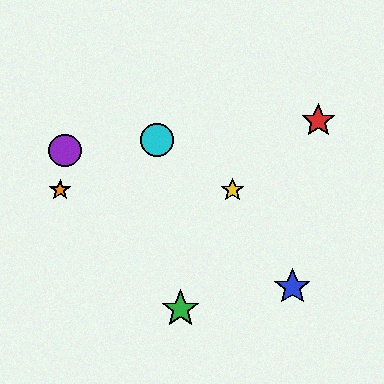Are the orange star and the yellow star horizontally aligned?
Yes, both are at y≈190.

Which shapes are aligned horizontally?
The yellow star, the orange star are aligned horizontally.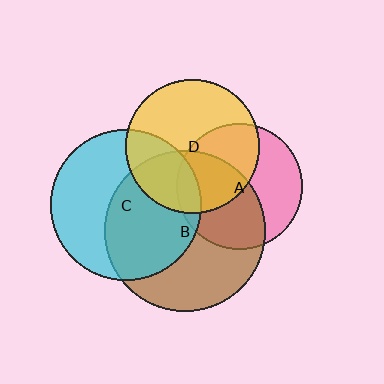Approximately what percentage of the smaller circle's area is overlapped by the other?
Approximately 35%.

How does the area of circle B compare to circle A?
Approximately 1.7 times.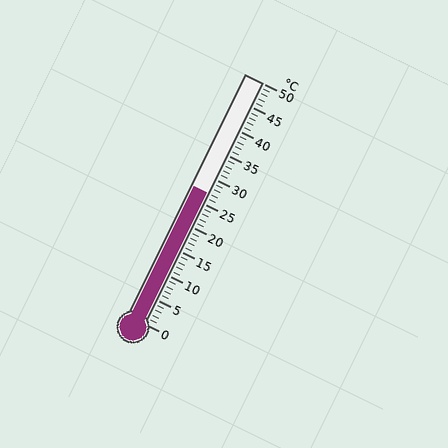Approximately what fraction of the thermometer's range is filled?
The thermometer is filled to approximately 55% of its range.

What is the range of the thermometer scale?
The thermometer scale ranges from 0°C to 50°C.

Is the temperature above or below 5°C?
The temperature is above 5°C.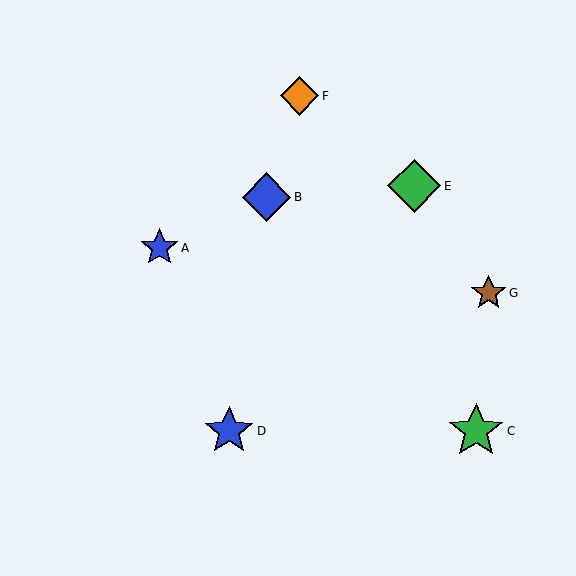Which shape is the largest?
The green star (labeled C) is the largest.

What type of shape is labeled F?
Shape F is an orange diamond.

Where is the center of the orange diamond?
The center of the orange diamond is at (300, 96).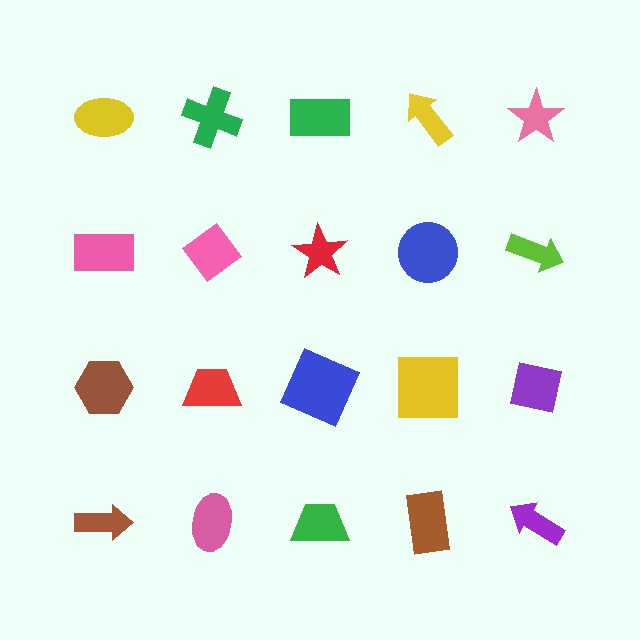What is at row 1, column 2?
A green cross.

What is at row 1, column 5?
A pink star.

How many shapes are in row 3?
5 shapes.